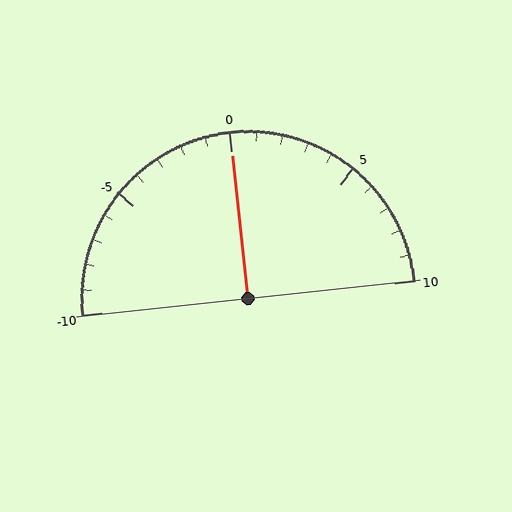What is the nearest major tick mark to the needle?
The nearest major tick mark is 0.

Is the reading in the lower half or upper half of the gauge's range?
The reading is in the upper half of the range (-10 to 10).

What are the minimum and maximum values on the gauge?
The gauge ranges from -10 to 10.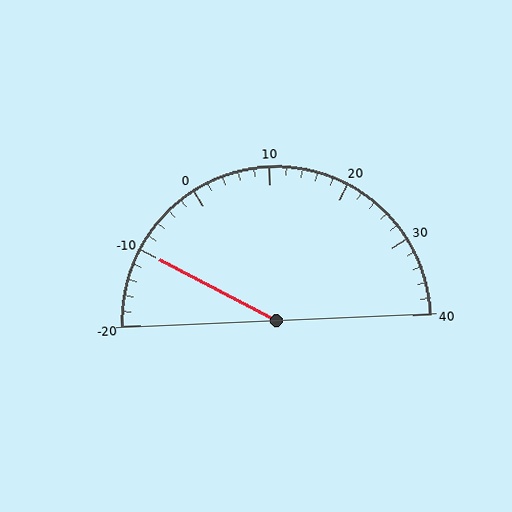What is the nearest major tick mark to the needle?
The nearest major tick mark is -10.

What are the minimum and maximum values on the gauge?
The gauge ranges from -20 to 40.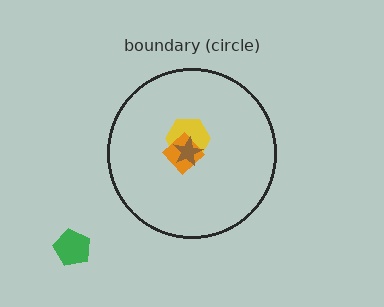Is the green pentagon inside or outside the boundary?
Outside.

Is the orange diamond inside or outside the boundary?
Inside.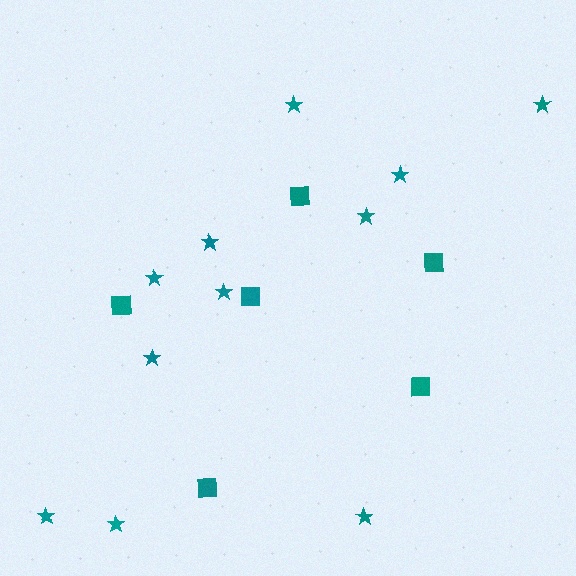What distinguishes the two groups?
There are 2 groups: one group of stars (11) and one group of squares (6).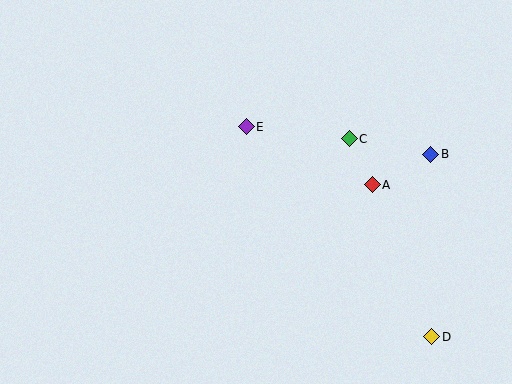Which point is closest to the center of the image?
Point E at (246, 127) is closest to the center.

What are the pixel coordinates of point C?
Point C is at (349, 139).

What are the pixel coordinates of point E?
Point E is at (246, 127).